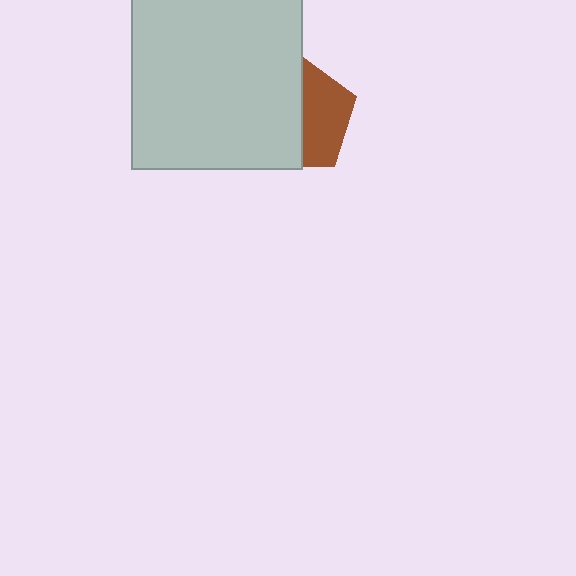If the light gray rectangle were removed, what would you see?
You would see the complete brown pentagon.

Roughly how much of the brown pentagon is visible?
A small part of it is visible (roughly 42%).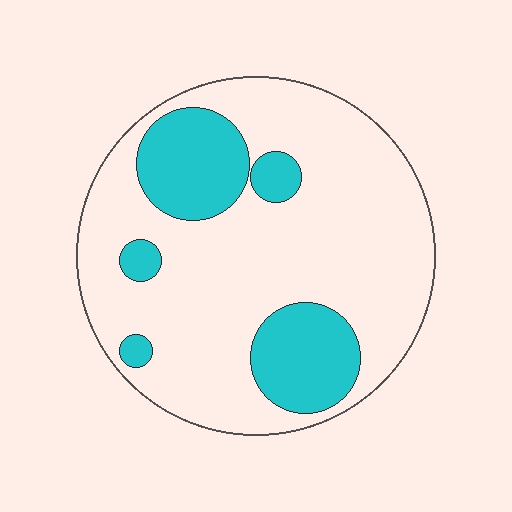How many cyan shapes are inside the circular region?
5.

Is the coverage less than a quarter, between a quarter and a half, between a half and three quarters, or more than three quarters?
Less than a quarter.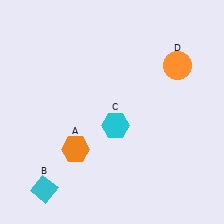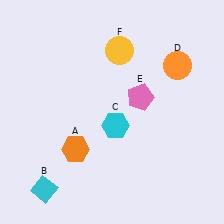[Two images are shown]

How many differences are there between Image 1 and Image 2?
There are 2 differences between the two images.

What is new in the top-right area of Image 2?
A yellow circle (F) was added in the top-right area of Image 2.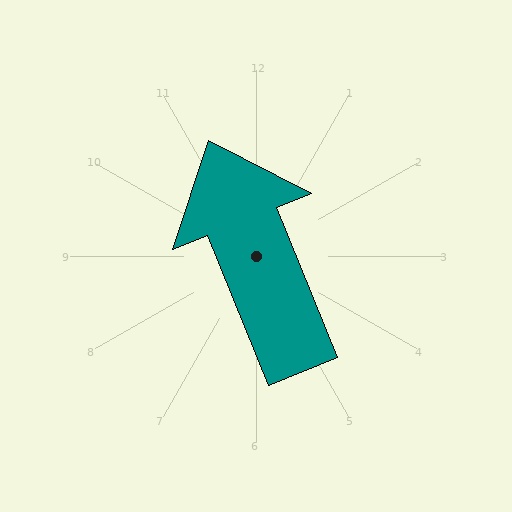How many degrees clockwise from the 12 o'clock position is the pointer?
Approximately 338 degrees.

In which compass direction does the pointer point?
North.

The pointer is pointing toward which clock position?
Roughly 11 o'clock.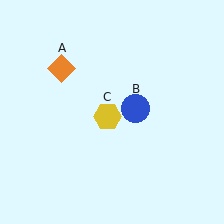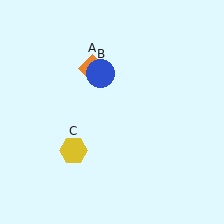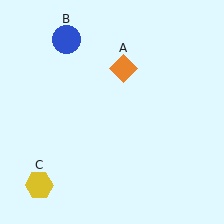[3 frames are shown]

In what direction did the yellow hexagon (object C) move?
The yellow hexagon (object C) moved down and to the left.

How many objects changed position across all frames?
3 objects changed position: orange diamond (object A), blue circle (object B), yellow hexagon (object C).